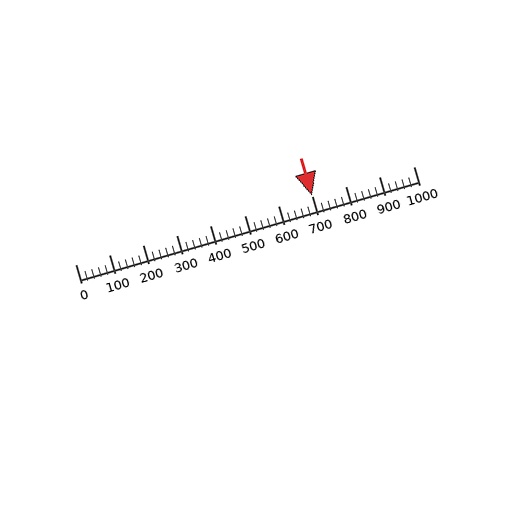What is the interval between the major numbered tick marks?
The major tick marks are spaced 100 units apart.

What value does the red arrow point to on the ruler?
The red arrow points to approximately 700.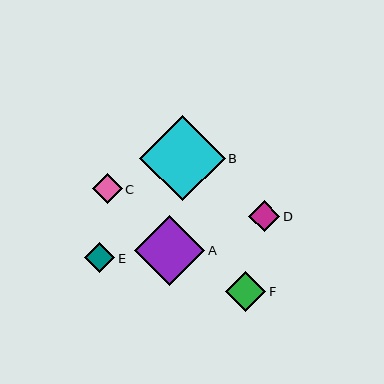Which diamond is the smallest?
Diamond C is the smallest with a size of approximately 30 pixels.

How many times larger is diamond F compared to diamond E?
Diamond F is approximately 1.3 times the size of diamond E.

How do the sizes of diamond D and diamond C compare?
Diamond D and diamond C are approximately the same size.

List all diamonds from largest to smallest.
From largest to smallest: B, A, F, D, E, C.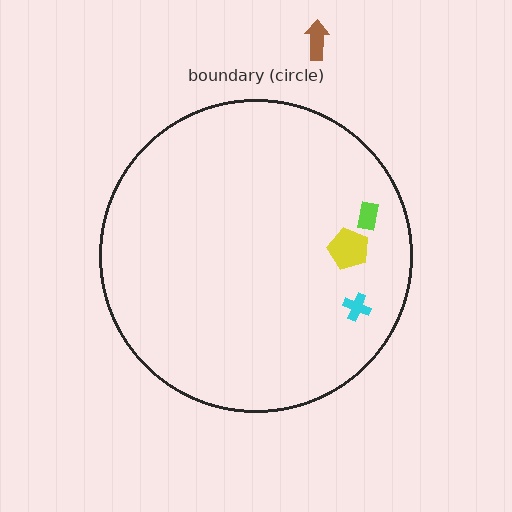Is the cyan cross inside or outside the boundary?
Inside.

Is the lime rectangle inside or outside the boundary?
Inside.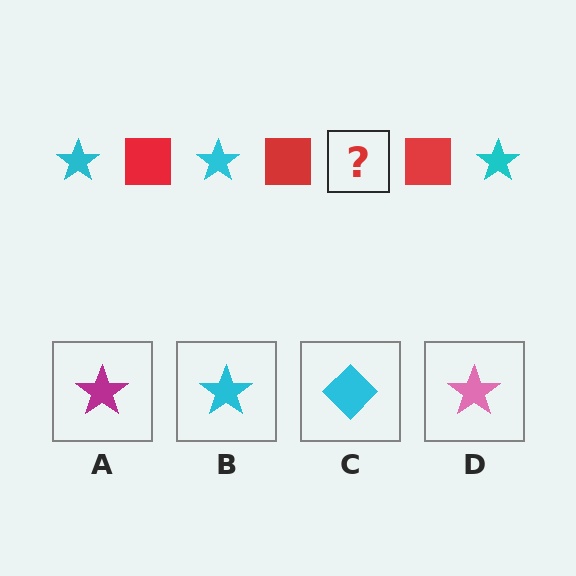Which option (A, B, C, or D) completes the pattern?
B.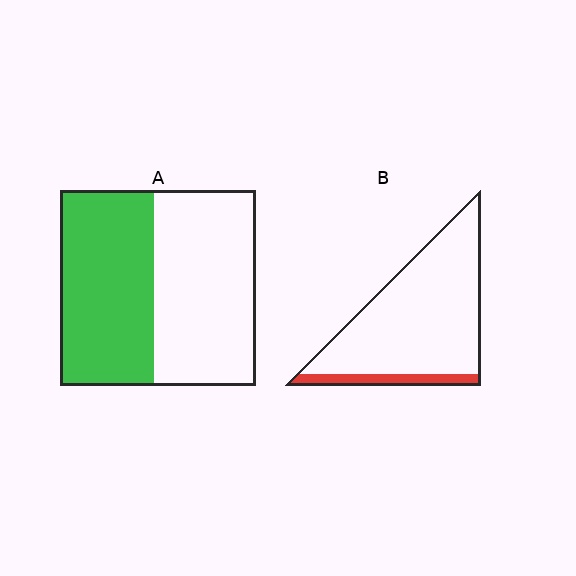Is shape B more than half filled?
No.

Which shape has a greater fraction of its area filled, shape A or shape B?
Shape A.